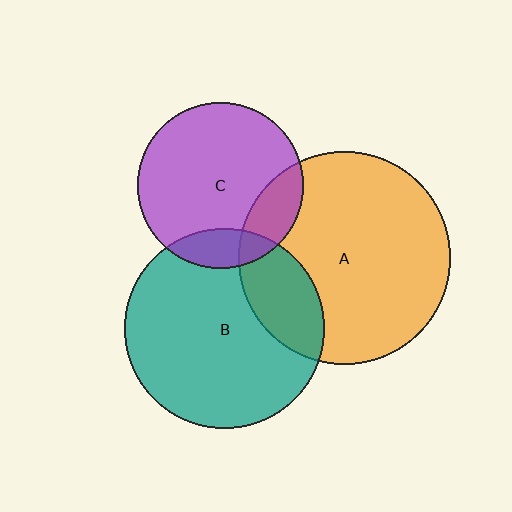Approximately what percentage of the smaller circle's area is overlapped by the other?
Approximately 15%.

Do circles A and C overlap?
Yes.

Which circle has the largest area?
Circle A (orange).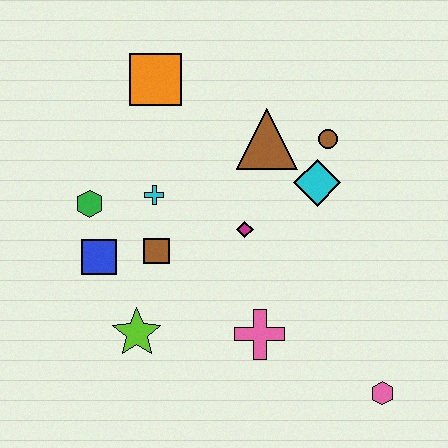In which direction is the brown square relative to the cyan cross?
The brown square is below the cyan cross.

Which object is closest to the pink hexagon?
The pink cross is closest to the pink hexagon.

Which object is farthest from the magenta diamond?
The pink hexagon is farthest from the magenta diamond.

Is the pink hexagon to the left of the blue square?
No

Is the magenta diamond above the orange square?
No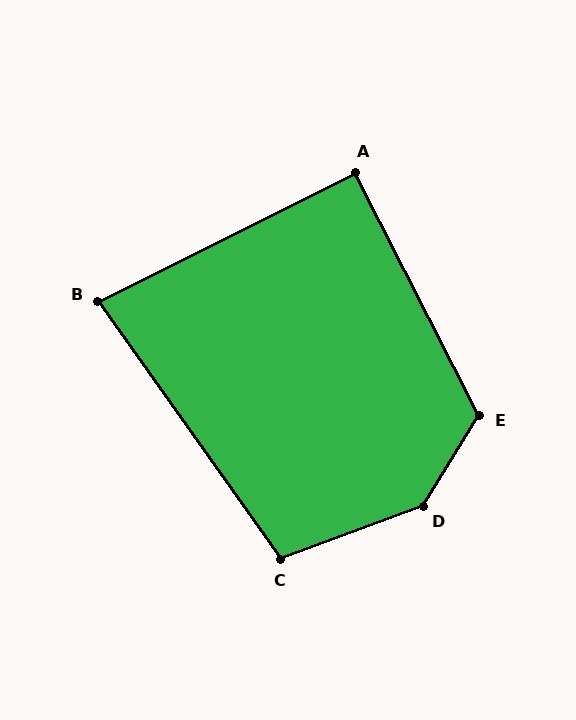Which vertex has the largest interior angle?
D, at approximately 142 degrees.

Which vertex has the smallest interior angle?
B, at approximately 81 degrees.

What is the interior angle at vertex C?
Approximately 105 degrees (obtuse).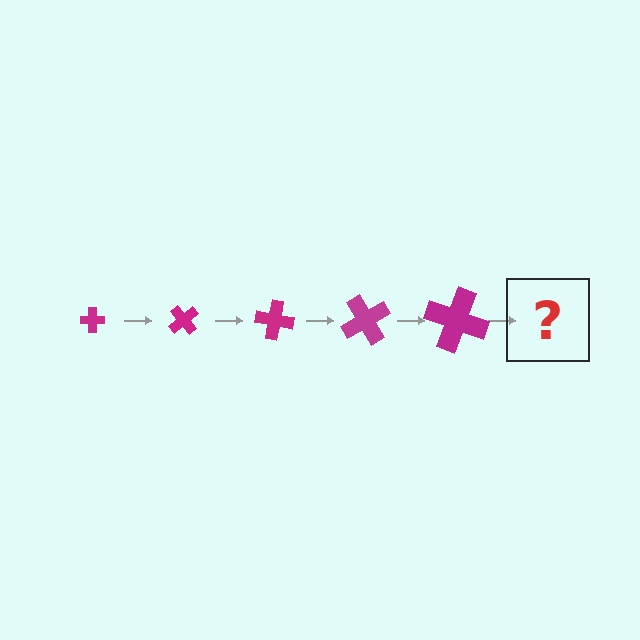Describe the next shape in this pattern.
It should be a cross, larger than the previous one and rotated 250 degrees from the start.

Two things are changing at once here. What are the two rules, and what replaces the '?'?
The two rules are that the cross grows larger each step and it rotates 50 degrees each step. The '?' should be a cross, larger than the previous one and rotated 250 degrees from the start.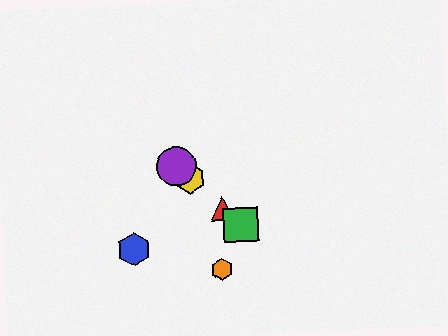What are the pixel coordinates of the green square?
The green square is at (241, 225).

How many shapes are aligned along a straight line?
4 shapes (the red triangle, the green square, the yellow hexagon, the purple circle) are aligned along a straight line.